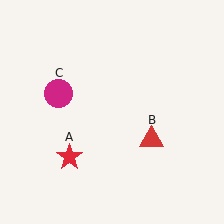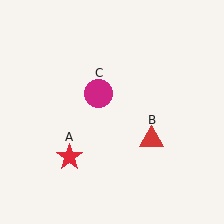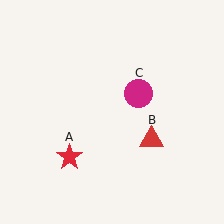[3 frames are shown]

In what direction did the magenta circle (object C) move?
The magenta circle (object C) moved right.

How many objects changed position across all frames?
1 object changed position: magenta circle (object C).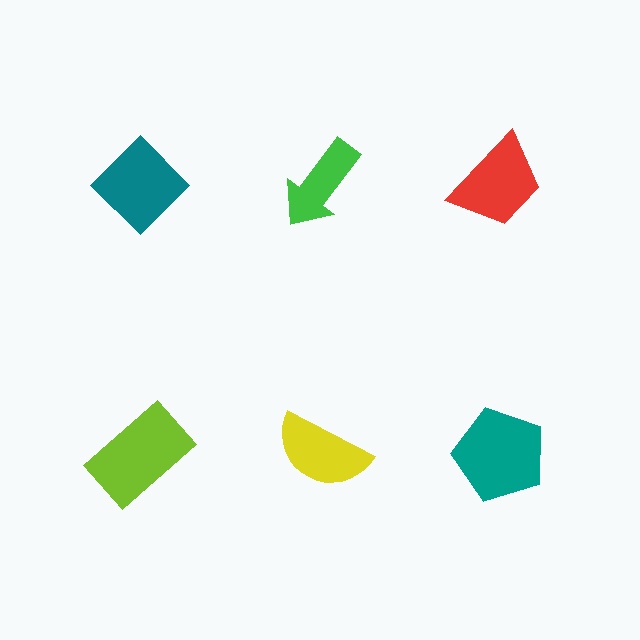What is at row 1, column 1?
A teal diamond.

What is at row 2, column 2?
A yellow semicircle.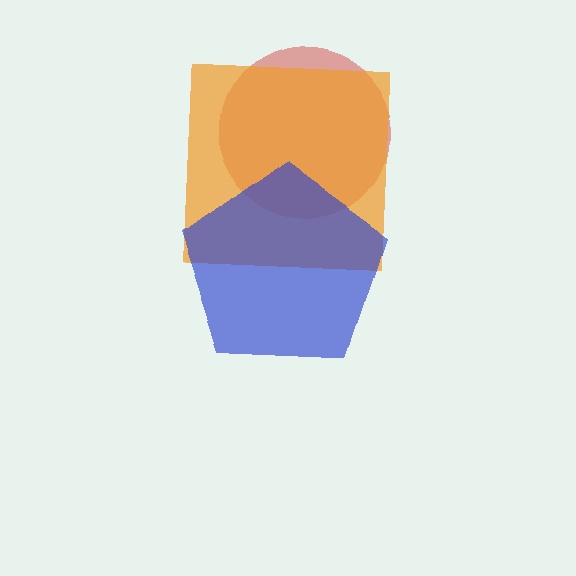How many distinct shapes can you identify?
There are 3 distinct shapes: a red circle, an orange square, a blue pentagon.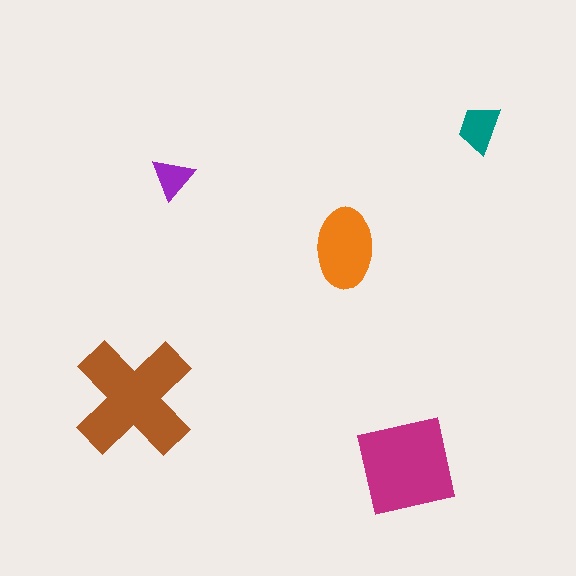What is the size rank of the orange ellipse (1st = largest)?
3rd.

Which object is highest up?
The teal trapezoid is topmost.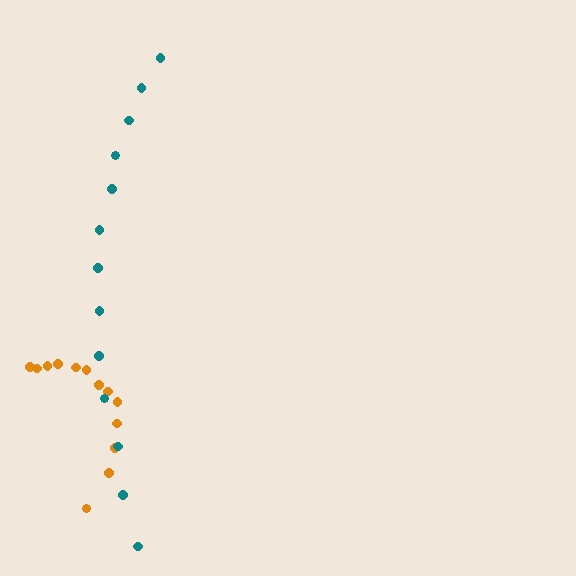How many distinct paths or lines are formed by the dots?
There are 2 distinct paths.